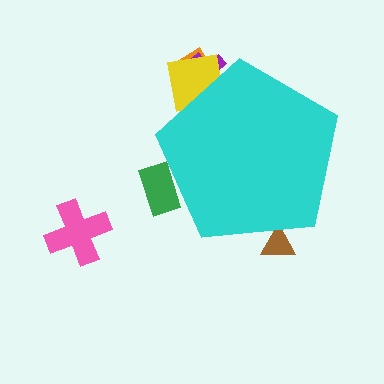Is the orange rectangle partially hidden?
Yes, the orange rectangle is partially hidden behind the cyan pentagon.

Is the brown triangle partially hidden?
Yes, the brown triangle is partially hidden behind the cyan pentagon.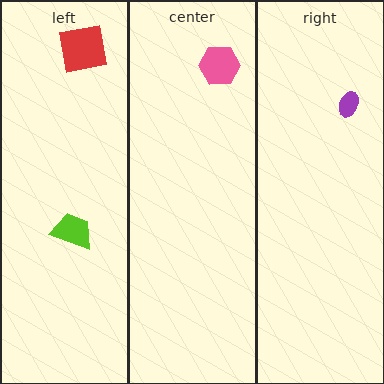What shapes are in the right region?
The purple ellipse.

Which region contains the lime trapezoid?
The left region.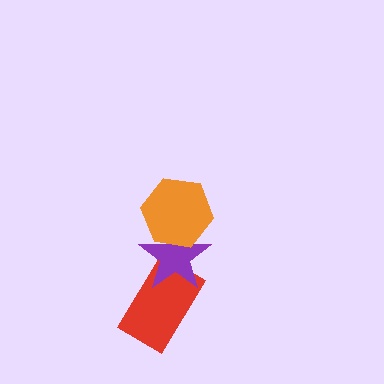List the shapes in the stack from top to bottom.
From top to bottom: the orange hexagon, the purple star, the red rectangle.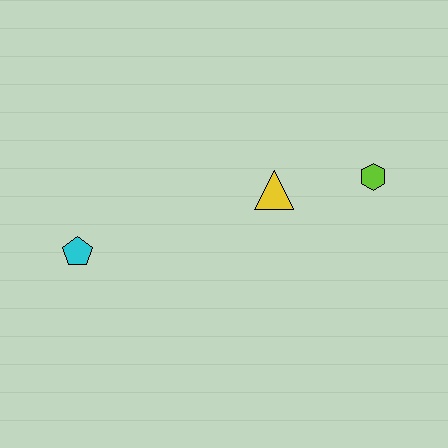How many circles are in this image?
There are no circles.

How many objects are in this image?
There are 3 objects.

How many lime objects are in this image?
There is 1 lime object.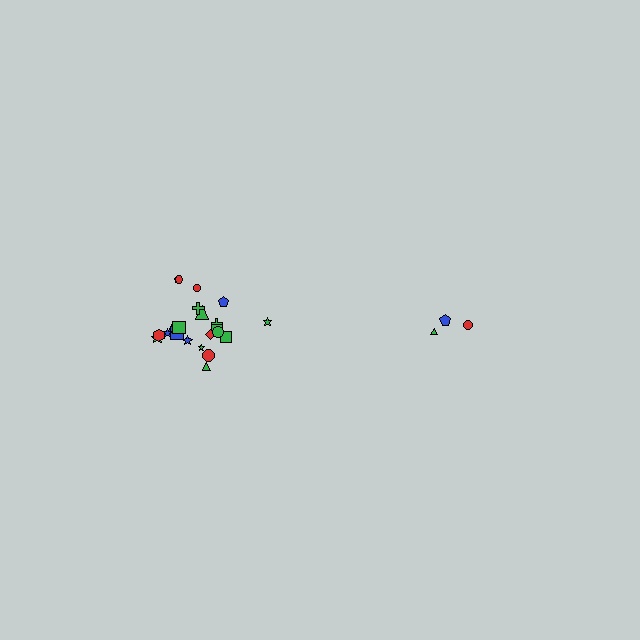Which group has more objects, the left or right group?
The left group.